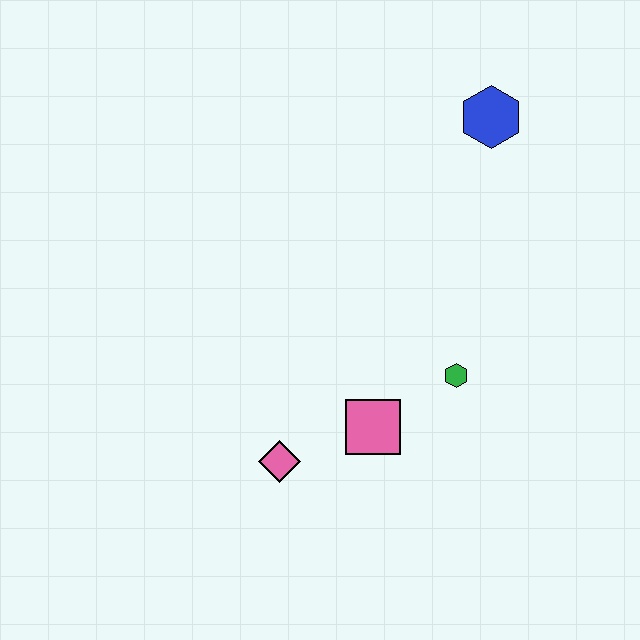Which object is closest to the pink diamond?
The pink square is closest to the pink diamond.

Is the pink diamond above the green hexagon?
No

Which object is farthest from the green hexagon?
The blue hexagon is farthest from the green hexagon.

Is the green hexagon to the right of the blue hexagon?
No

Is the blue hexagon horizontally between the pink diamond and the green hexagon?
No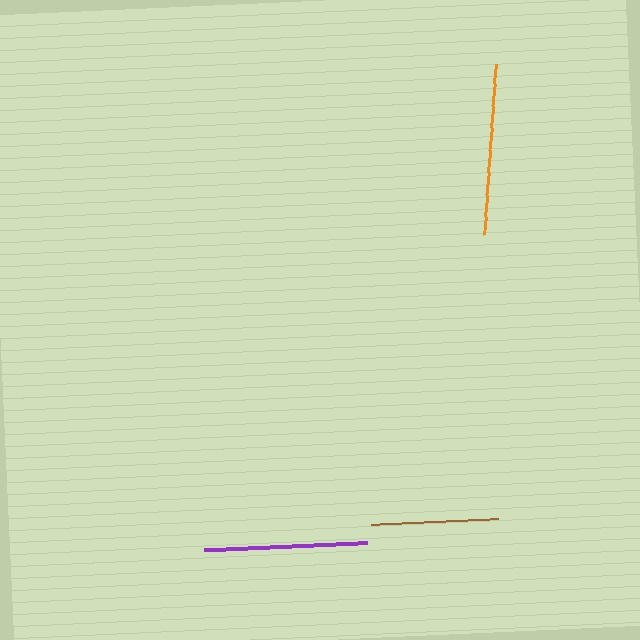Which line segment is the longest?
The orange line is the longest at approximately 171 pixels.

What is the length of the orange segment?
The orange segment is approximately 171 pixels long.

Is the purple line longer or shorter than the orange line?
The orange line is longer than the purple line.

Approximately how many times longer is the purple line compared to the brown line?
The purple line is approximately 1.3 times the length of the brown line.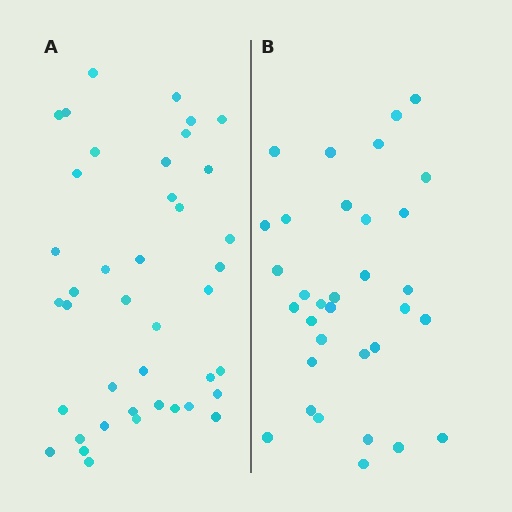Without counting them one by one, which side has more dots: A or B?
Region A (the left region) has more dots.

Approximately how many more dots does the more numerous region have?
Region A has roughly 8 or so more dots than region B.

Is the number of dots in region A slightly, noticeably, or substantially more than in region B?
Region A has only slightly more — the two regions are fairly close. The ratio is roughly 1.2 to 1.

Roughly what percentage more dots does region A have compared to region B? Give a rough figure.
About 25% more.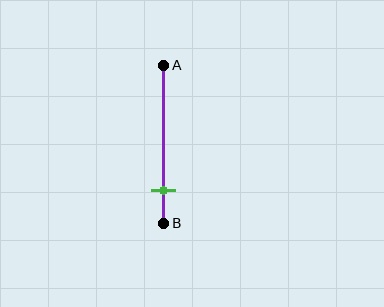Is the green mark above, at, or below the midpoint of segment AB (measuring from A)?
The green mark is below the midpoint of segment AB.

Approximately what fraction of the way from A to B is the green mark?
The green mark is approximately 80% of the way from A to B.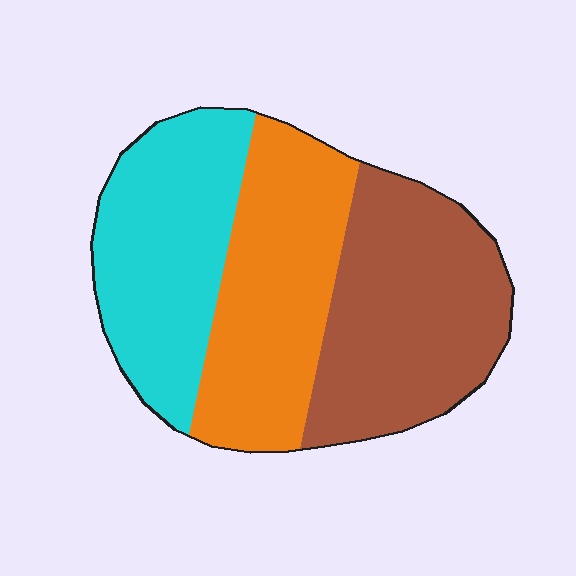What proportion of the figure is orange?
Orange covers around 30% of the figure.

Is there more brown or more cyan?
Brown.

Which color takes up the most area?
Brown, at roughly 35%.